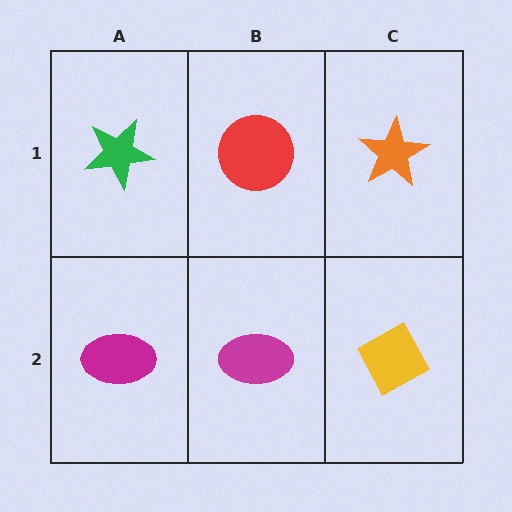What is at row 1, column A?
A green star.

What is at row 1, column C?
An orange star.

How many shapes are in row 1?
3 shapes.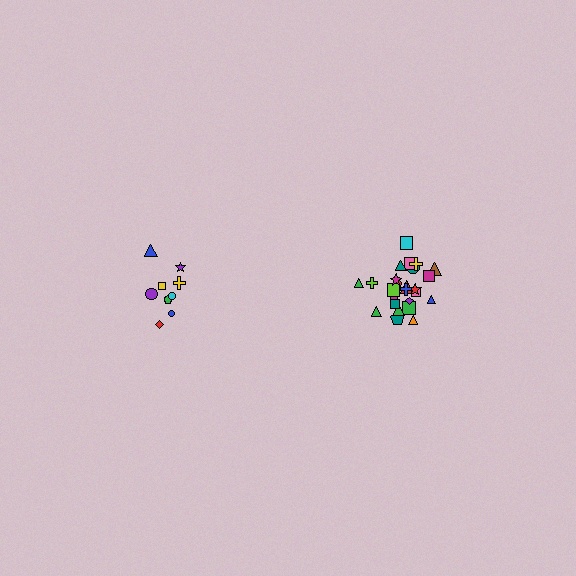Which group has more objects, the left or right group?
The right group.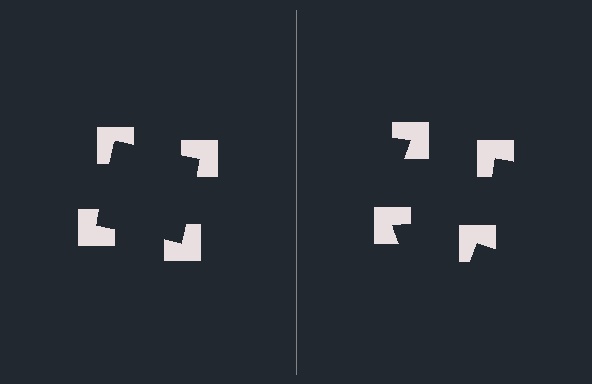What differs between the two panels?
The notched squares are positioned identically on both sides; only the wedge orientations differ. On the left they align to a square; on the right they are misaligned.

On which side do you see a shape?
An illusory square appears on the left side. On the right side the wedge cuts are rotated, so no coherent shape forms.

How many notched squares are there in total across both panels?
8 — 4 on each side.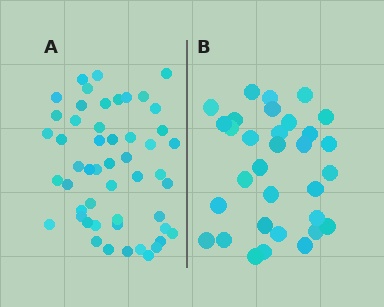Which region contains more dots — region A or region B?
Region A (the left region) has more dots.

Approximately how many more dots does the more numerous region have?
Region A has approximately 20 more dots than region B.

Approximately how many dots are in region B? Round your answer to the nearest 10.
About 30 dots. (The exact count is 32, which rounds to 30.)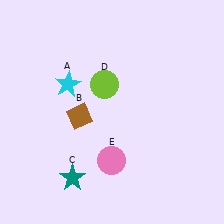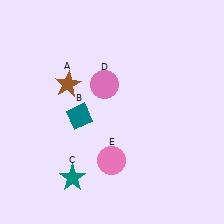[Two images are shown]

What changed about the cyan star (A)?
In Image 1, A is cyan. In Image 2, it changed to brown.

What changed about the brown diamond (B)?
In Image 1, B is brown. In Image 2, it changed to teal.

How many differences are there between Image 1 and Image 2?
There are 3 differences between the two images.